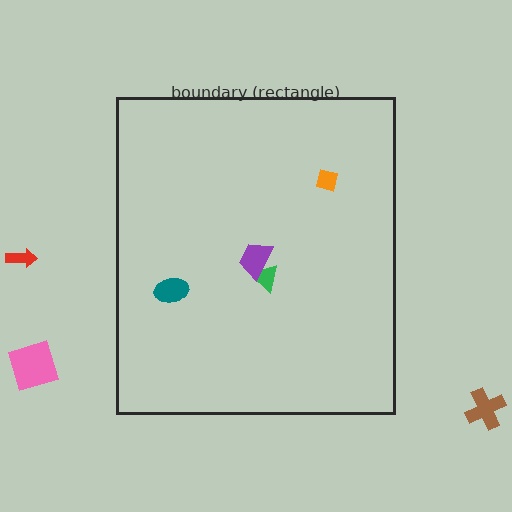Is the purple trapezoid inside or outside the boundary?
Inside.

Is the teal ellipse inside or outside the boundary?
Inside.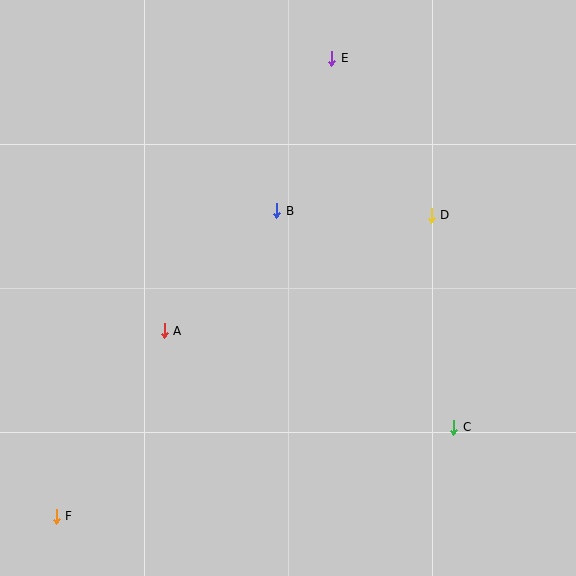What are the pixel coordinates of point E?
Point E is at (332, 58).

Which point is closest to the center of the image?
Point B at (277, 211) is closest to the center.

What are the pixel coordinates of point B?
Point B is at (277, 211).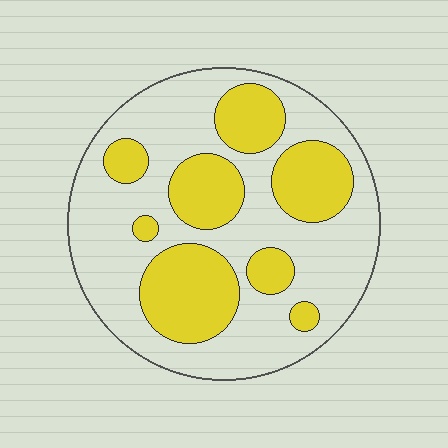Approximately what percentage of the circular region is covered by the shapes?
Approximately 35%.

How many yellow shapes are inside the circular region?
8.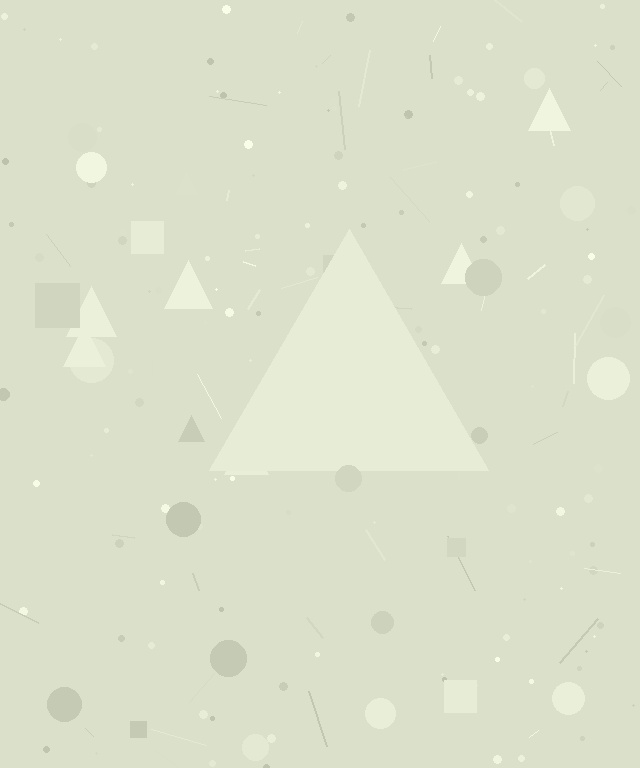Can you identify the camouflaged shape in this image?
The camouflaged shape is a triangle.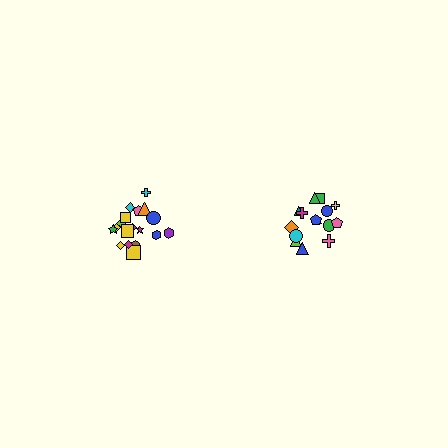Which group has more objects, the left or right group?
The left group.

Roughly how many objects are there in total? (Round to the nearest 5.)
Roughly 35 objects in total.